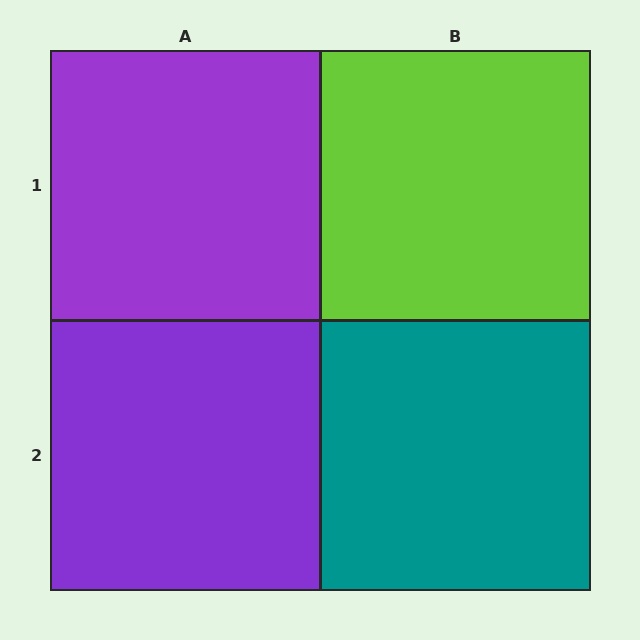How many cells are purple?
2 cells are purple.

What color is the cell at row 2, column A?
Purple.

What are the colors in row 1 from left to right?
Purple, lime.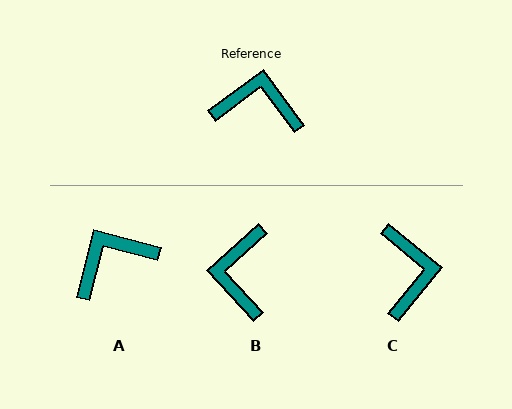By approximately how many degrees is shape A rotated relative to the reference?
Approximately 39 degrees counter-clockwise.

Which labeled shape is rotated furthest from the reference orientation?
B, about 96 degrees away.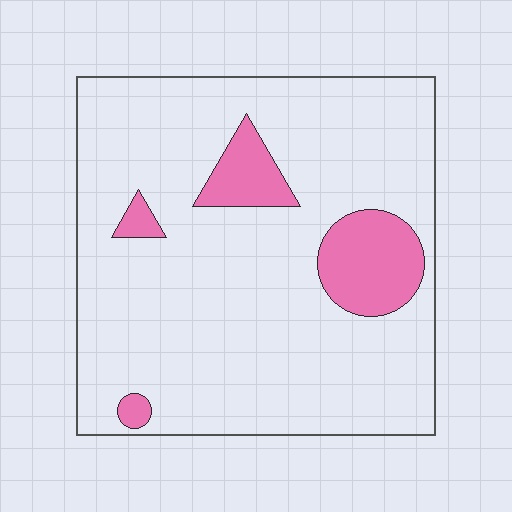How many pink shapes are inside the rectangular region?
4.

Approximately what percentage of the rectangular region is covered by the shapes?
Approximately 15%.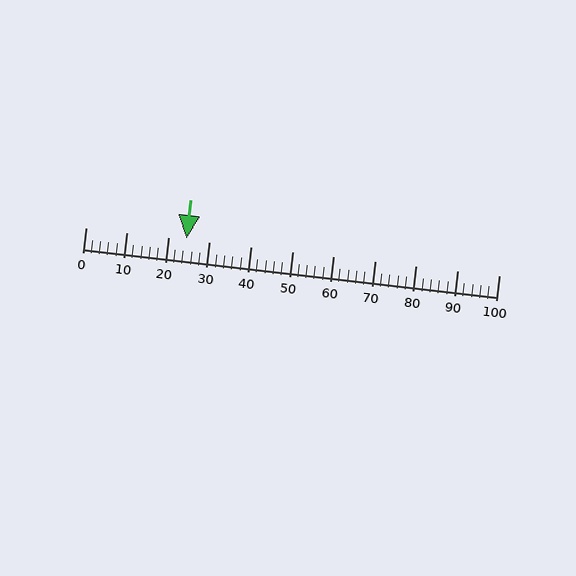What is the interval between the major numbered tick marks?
The major tick marks are spaced 10 units apart.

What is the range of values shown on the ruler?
The ruler shows values from 0 to 100.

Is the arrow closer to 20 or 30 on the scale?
The arrow is closer to 20.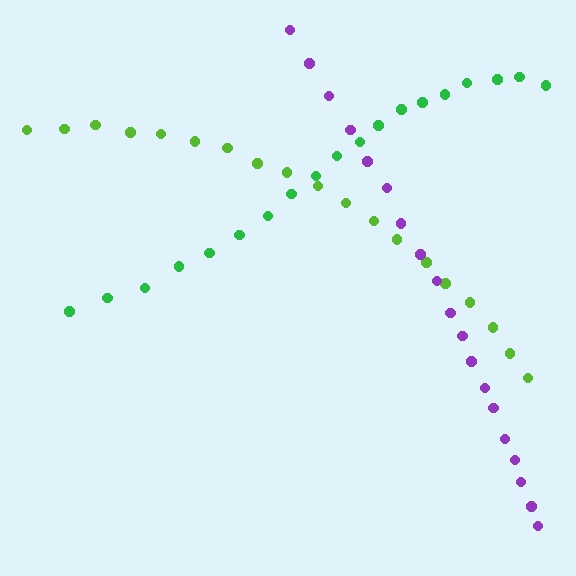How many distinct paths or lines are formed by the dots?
There are 3 distinct paths.